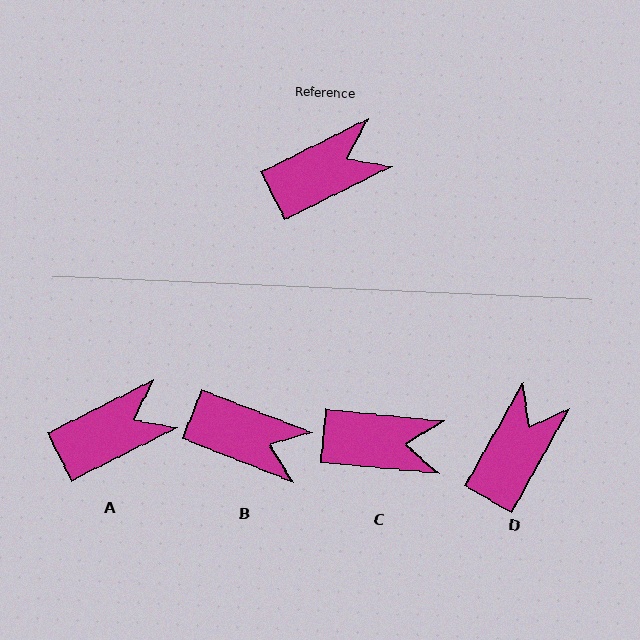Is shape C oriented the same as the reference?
No, it is off by about 32 degrees.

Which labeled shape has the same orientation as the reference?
A.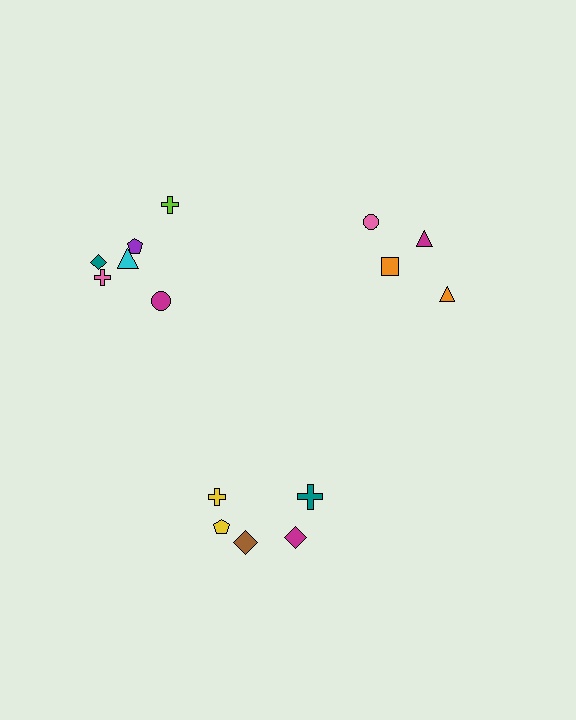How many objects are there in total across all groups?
There are 15 objects.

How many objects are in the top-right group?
There are 4 objects.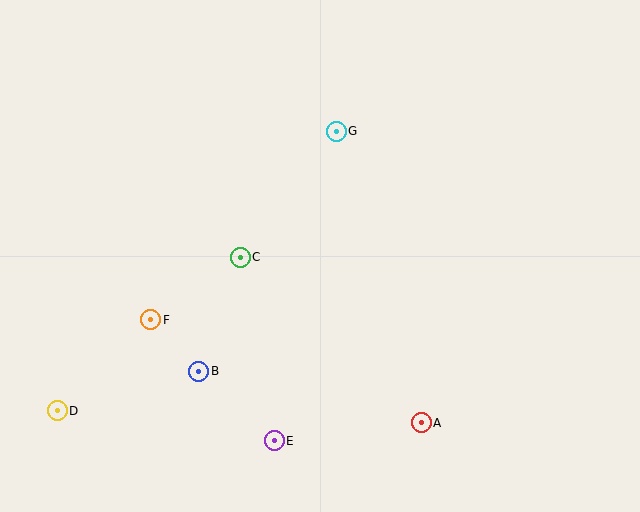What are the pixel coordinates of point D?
Point D is at (57, 411).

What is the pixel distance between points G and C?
The distance between G and C is 158 pixels.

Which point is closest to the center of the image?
Point C at (240, 257) is closest to the center.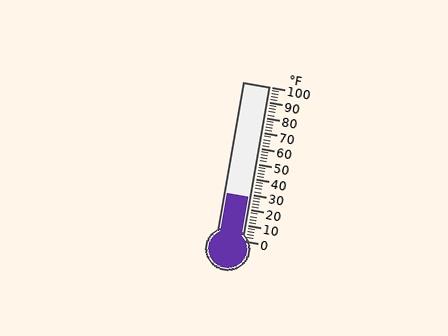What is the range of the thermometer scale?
The thermometer scale ranges from 0°F to 100°F.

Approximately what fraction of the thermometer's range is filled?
The thermometer is filled to approximately 30% of its range.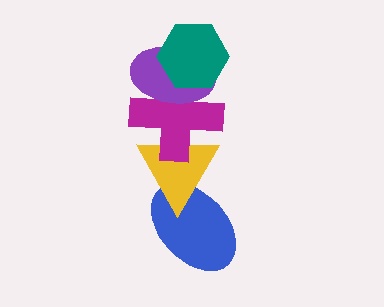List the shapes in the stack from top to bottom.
From top to bottom: the teal hexagon, the purple ellipse, the magenta cross, the yellow triangle, the blue ellipse.